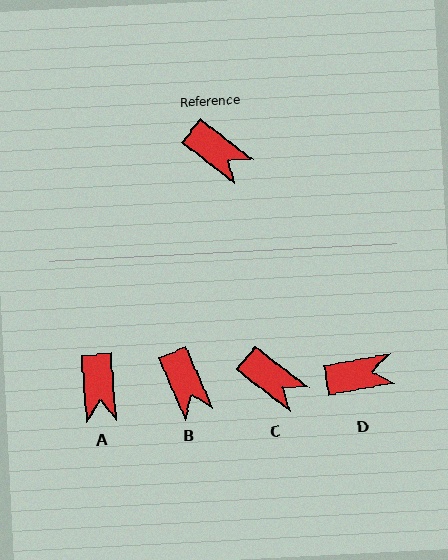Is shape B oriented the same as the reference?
No, it is off by about 29 degrees.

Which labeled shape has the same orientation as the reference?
C.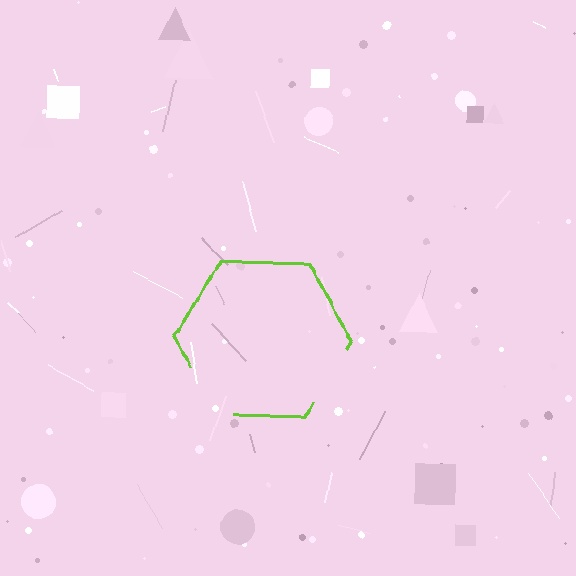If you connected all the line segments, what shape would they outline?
They would outline a hexagon.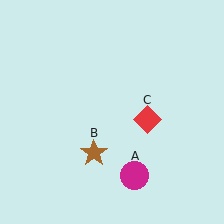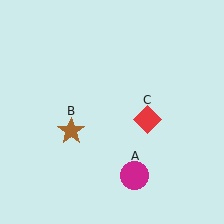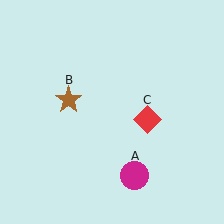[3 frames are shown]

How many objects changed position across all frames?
1 object changed position: brown star (object B).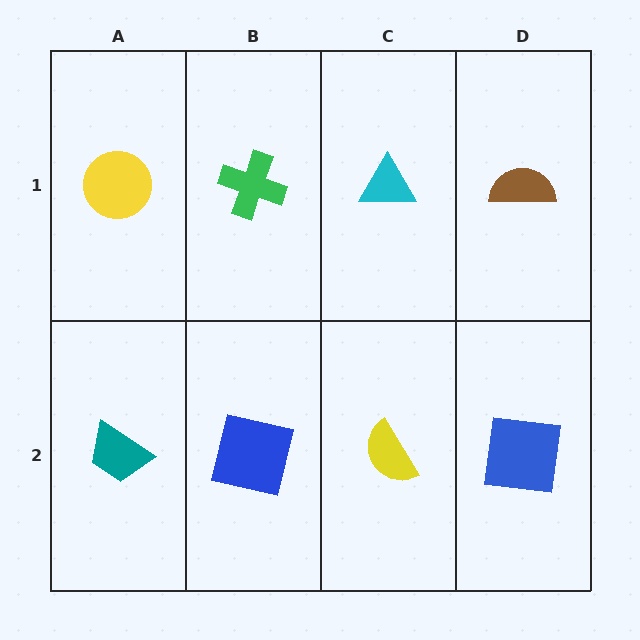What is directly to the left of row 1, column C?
A green cross.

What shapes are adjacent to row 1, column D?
A blue square (row 2, column D), a cyan triangle (row 1, column C).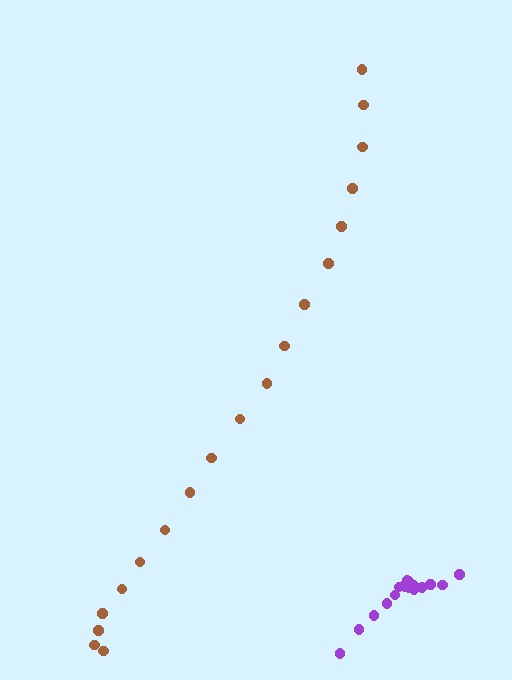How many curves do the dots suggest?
There are 2 distinct paths.